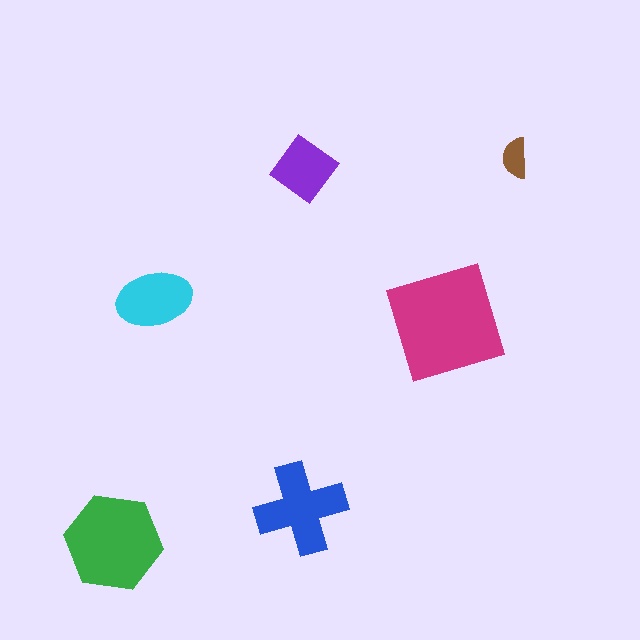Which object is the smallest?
The brown semicircle.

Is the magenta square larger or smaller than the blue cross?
Larger.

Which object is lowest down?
The green hexagon is bottommost.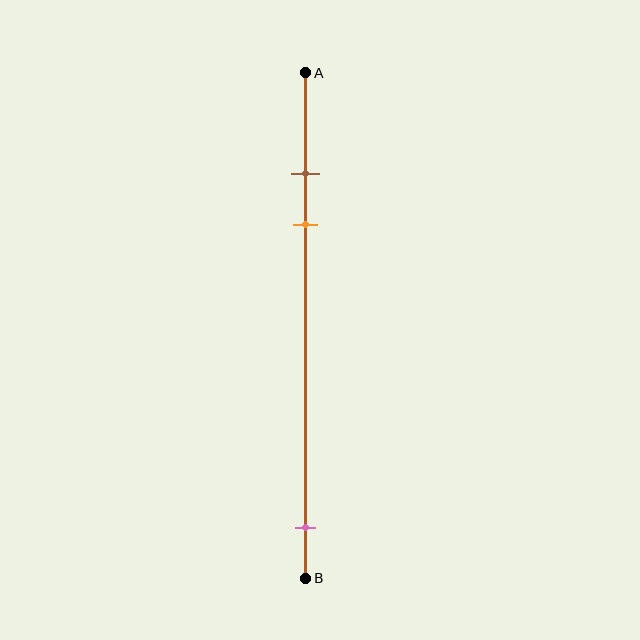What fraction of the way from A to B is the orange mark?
The orange mark is approximately 30% (0.3) of the way from A to B.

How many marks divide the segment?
There are 3 marks dividing the segment.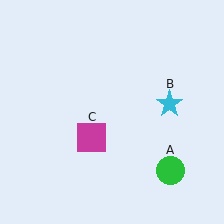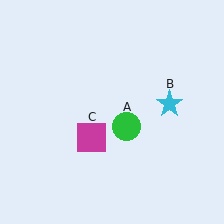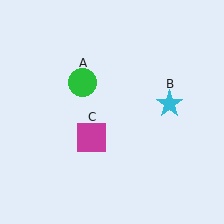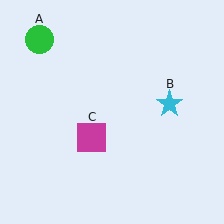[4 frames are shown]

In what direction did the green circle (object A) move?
The green circle (object A) moved up and to the left.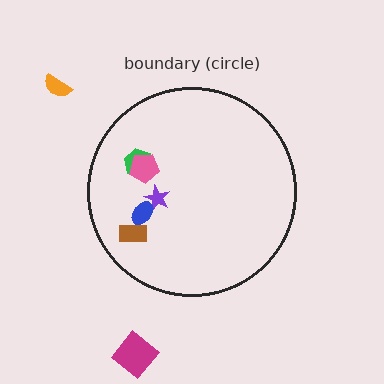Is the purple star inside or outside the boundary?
Inside.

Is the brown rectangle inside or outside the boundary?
Inside.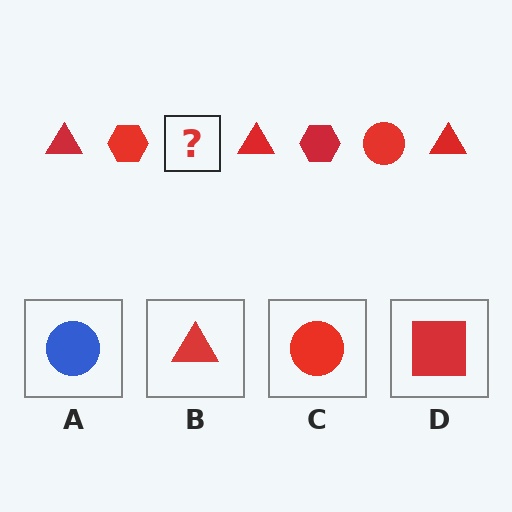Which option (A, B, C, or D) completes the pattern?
C.